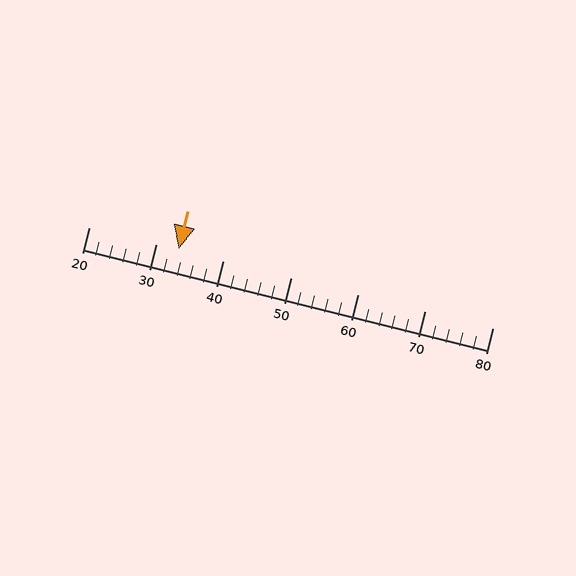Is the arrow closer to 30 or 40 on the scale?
The arrow is closer to 30.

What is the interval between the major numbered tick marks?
The major tick marks are spaced 10 units apart.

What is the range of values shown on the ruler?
The ruler shows values from 20 to 80.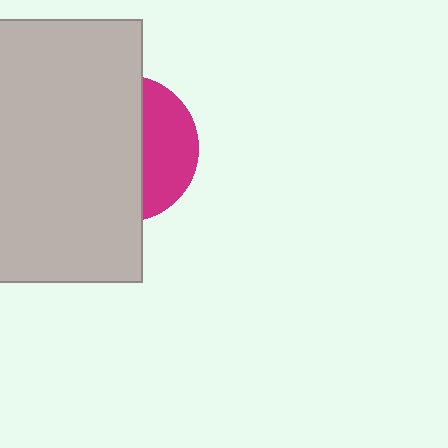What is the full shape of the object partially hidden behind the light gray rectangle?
The partially hidden object is a magenta circle.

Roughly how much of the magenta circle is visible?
A small part of it is visible (roughly 35%).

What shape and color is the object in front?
The object in front is a light gray rectangle.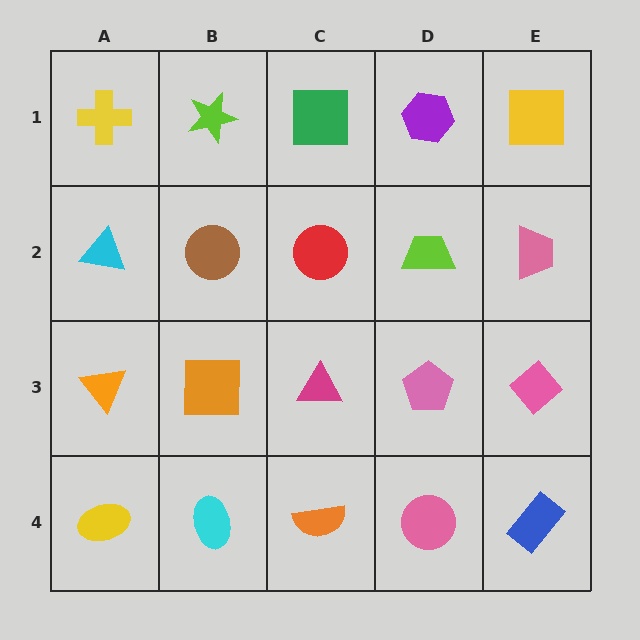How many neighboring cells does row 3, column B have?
4.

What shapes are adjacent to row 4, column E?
A pink diamond (row 3, column E), a pink circle (row 4, column D).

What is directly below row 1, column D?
A lime trapezoid.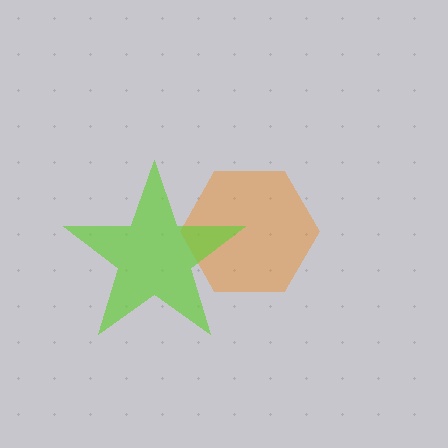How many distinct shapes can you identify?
There are 2 distinct shapes: an orange hexagon, a lime star.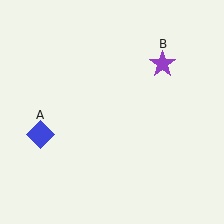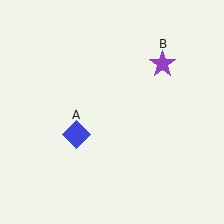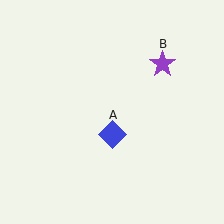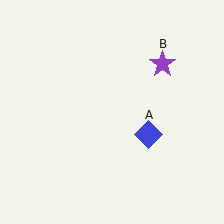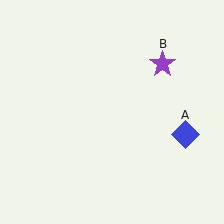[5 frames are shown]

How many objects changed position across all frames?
1 object changed position: blue diamond (object A).